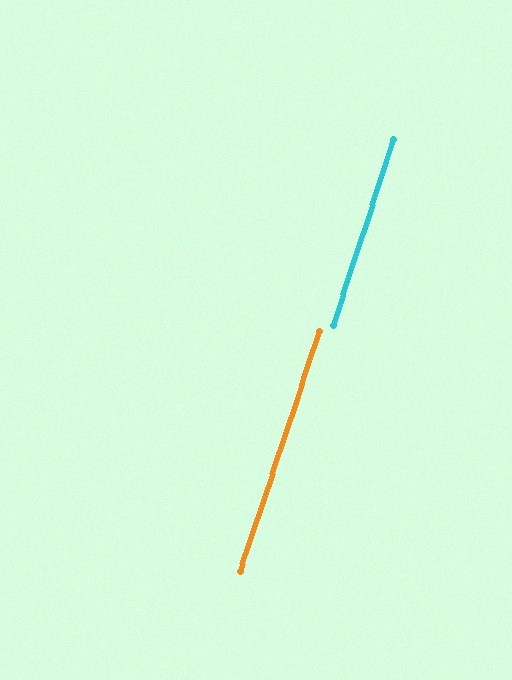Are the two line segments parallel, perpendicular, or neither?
Parallel — their directions differ by only 0.4°.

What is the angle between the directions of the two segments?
Approximately 0 degrees.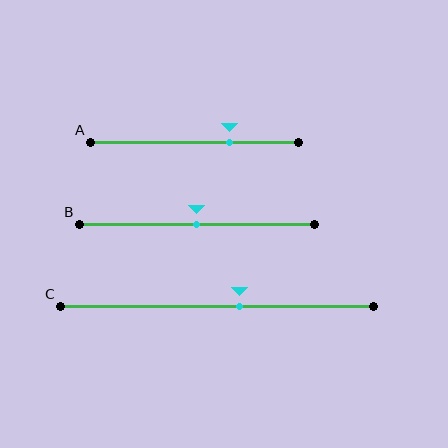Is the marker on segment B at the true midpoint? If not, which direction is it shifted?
Yes, the marker on segment B is at the true midpoint.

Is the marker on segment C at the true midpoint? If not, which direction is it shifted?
No, the marker on segment C is shifted to the right by about 7% of the segment length.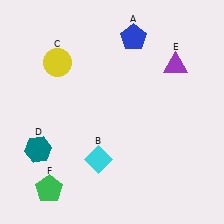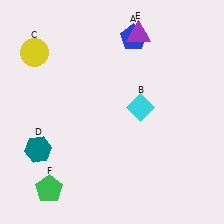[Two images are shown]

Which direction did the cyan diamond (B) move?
The cyan diamond (B) moved up.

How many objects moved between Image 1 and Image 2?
3 objects moved between the two images.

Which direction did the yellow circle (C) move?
The yellow circle (C) moved left.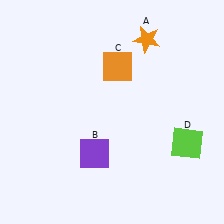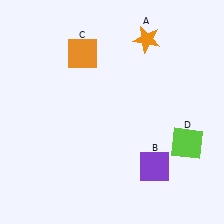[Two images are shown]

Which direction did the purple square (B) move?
The purple square (B) moved right.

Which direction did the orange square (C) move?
The orange square (C) moved left.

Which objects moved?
The objects that moved are: the purple square (B), the orange square (C).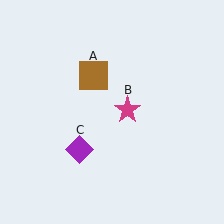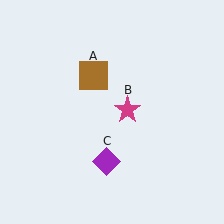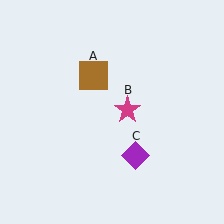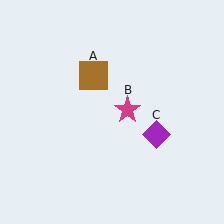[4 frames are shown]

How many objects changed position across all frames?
1 object changed position: purple diamond (object C).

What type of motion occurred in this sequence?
The purple diamond (object C) rotated counterclockwise around the center of the scene.